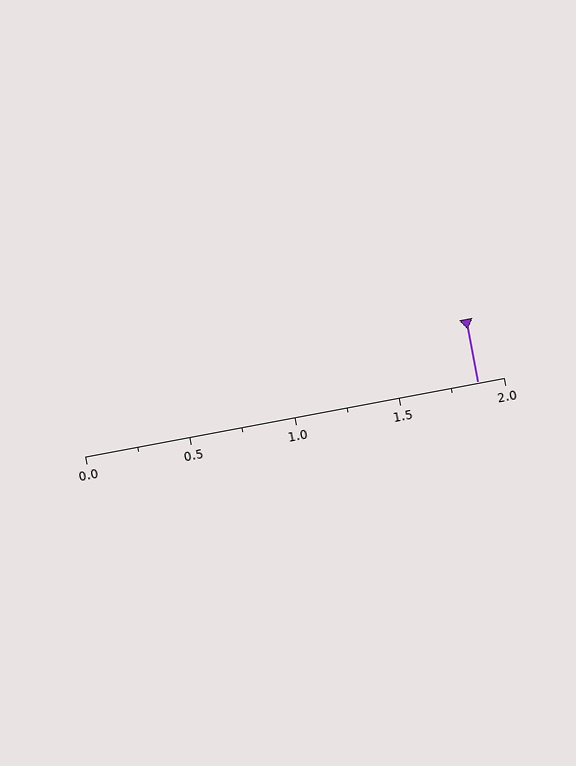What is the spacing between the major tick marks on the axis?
The major ticks are spaced 0.5 apart.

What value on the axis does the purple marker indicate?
The marker indicates approximately 1.88.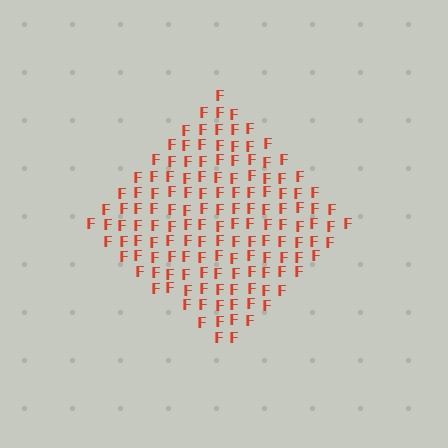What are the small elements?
The small elements are letter F's.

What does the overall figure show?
The overall figure shows a diamond.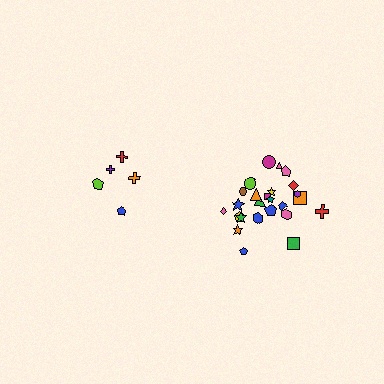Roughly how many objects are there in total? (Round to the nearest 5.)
Roughly 30 objects in total.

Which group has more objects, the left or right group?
The right group.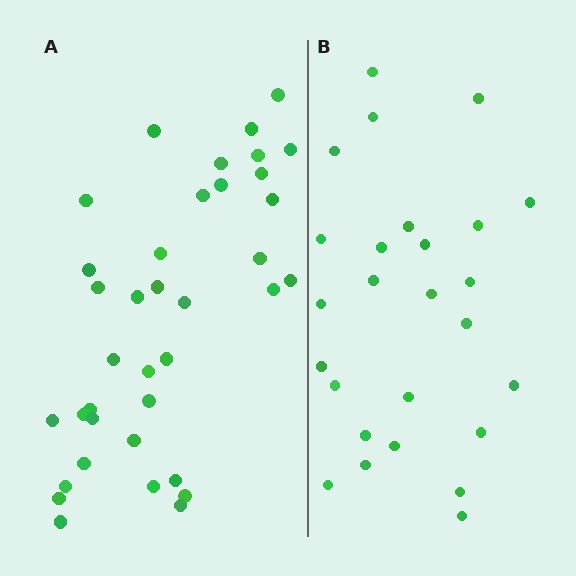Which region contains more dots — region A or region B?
Region A (the left region) has more dots.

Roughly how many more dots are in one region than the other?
Region A has roughly 12 or so more dots than region B.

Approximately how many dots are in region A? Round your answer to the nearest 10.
About 40 dots. (The exact count is 37, which rounds to 40.)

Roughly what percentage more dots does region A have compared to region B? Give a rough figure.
About 40% more.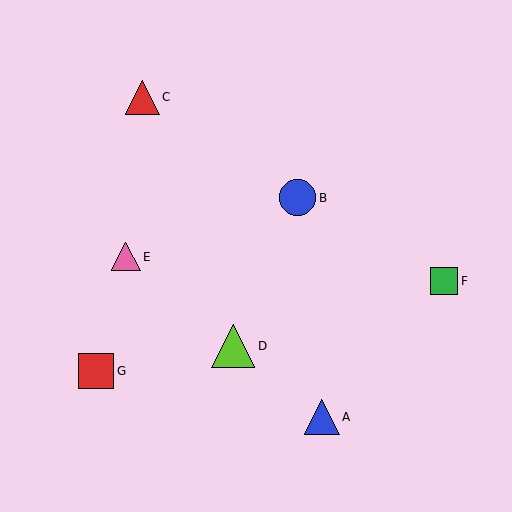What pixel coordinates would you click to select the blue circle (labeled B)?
Click at (298, 198) to select the blue circle B.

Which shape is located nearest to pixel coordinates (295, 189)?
The blue circle (labeled B) at (298, 198) is nearest to that location.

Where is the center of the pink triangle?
The center of the pink triangle is at (126, 257).